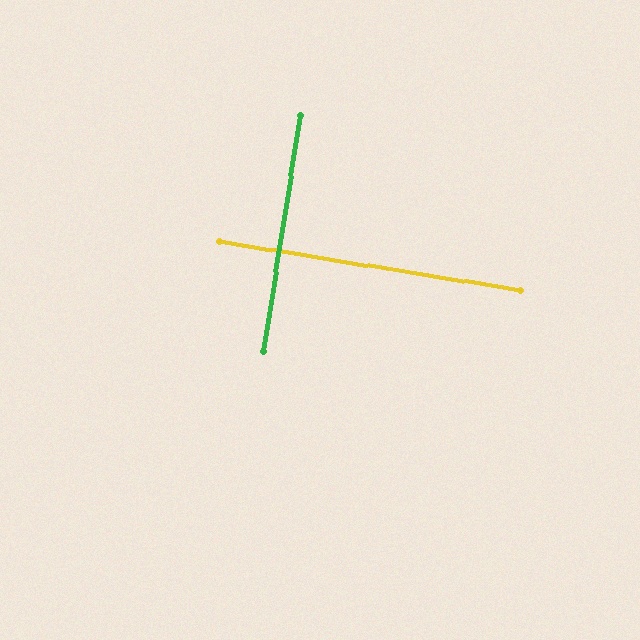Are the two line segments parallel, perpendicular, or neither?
Perpendicular — they meet at approximately 90°.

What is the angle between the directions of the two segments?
Approximately 90 degrees.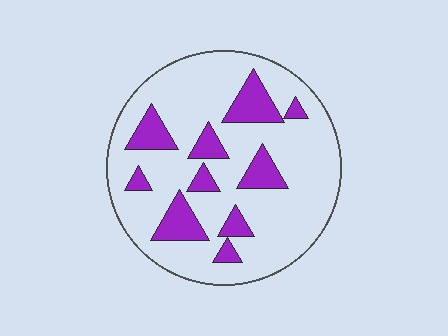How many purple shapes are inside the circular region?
10.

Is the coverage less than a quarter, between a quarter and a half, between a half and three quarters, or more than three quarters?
Less than a quarter.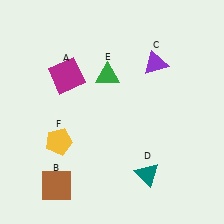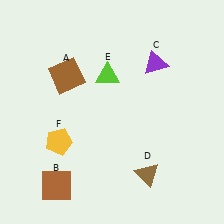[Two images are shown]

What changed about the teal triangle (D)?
In Image 1, D is teal. In Image 2, it changed to brown.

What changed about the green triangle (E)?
In Image 1, E is green. In Image 2, it changed to lime.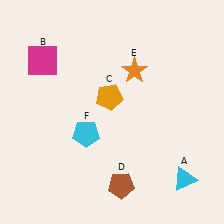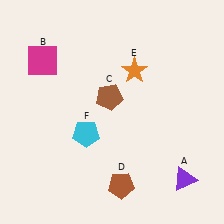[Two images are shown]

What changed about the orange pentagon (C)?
In Image 1, C is orange. In Image 2, it changed to brown.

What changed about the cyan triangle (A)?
In Image 1, A is cyan. In Image 2, it changed to purple.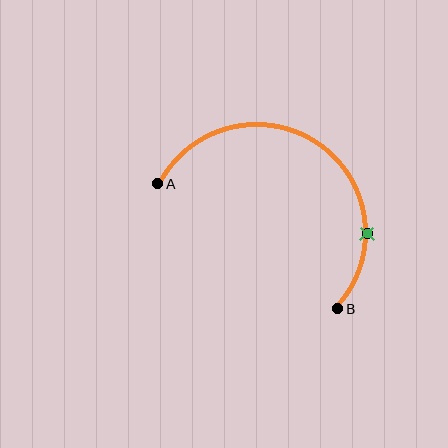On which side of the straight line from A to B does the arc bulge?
The arc bulges above and to the right of the straight line connecting A and B.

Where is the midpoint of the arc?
The arc midpoint is the point on the curve farthest from the straight line joining A and B. It sits above and to the right of that line.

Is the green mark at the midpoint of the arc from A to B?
No. The green mark lies on the arc but is closer to endpoint B. The arc midpoint would be at the point on the curve equidistant along the arc from both A and B.